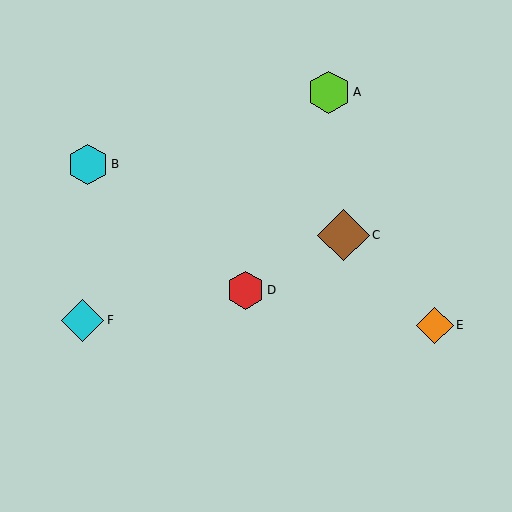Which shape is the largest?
The brown diamond (labeled C) is the largest.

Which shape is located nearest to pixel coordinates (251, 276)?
The red hexagon (labeled D) at (245, 290) is nearest to that location.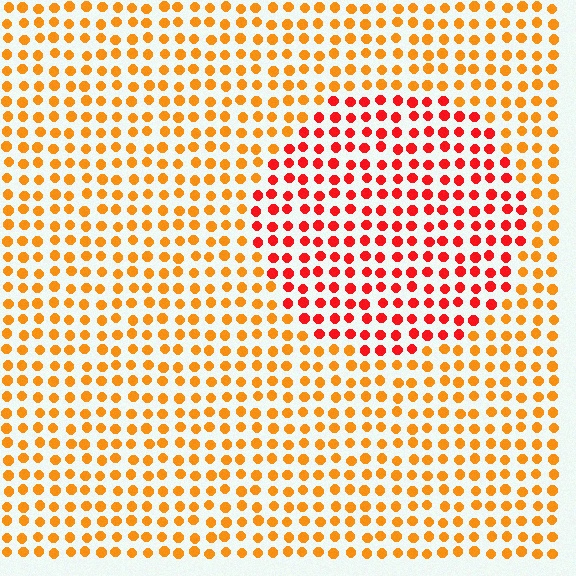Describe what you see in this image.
The image is filled with small orange elements in a uniform arrangement. A circle-shaped region is visible where the elements are tinted to a slightly different hue, forming a subtle color boundary.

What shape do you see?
I see a circle.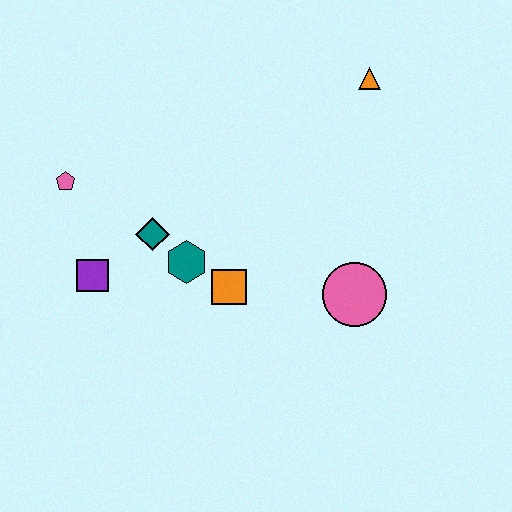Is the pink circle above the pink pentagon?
No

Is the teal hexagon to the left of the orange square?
Yes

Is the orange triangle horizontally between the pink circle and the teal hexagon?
No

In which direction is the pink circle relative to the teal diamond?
The pink circle is to the right of the teal diamond.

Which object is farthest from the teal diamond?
The orange triangle is farthest from the teal diamond.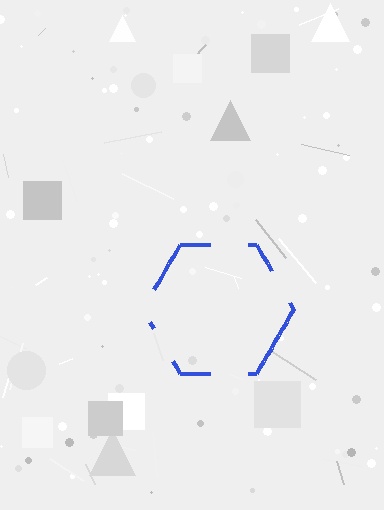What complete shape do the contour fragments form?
The contour fragments form a hexagon.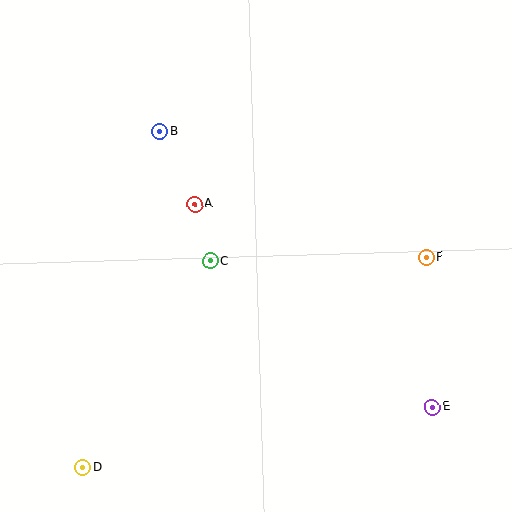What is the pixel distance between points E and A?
The distance between E and A is 313 pixels.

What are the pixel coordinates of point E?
Point E is at (432, 407).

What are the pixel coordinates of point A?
Point A is at (195, 204).